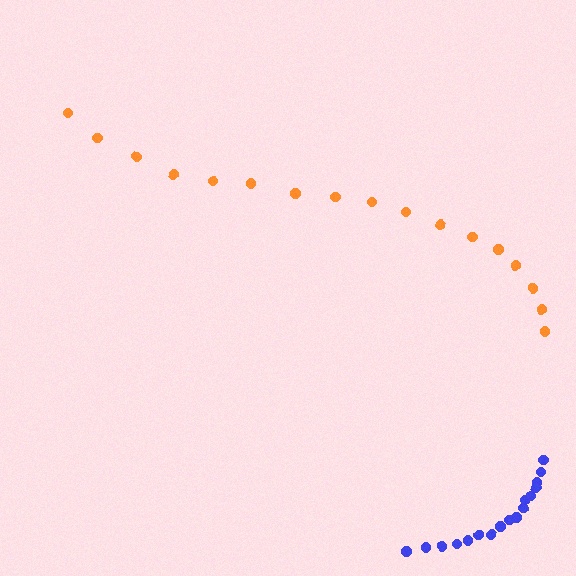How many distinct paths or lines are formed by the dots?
There are 2 distinct paths.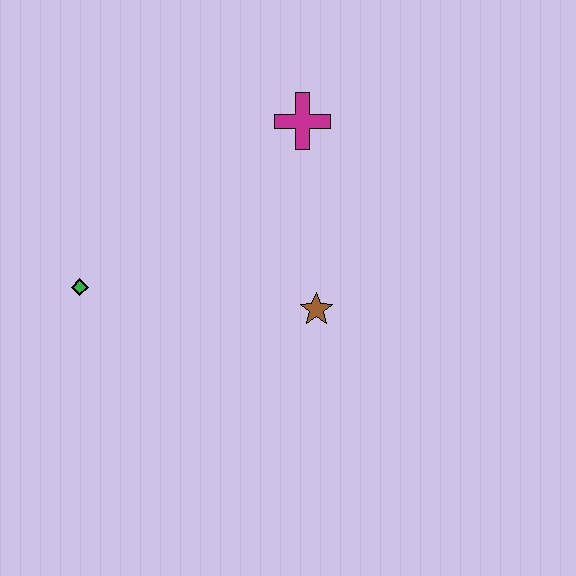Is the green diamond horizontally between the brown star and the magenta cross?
No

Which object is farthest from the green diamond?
The magenta cross is farthest from the green diamond.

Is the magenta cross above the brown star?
Yes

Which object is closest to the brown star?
The magenta cross is closest to the brown star.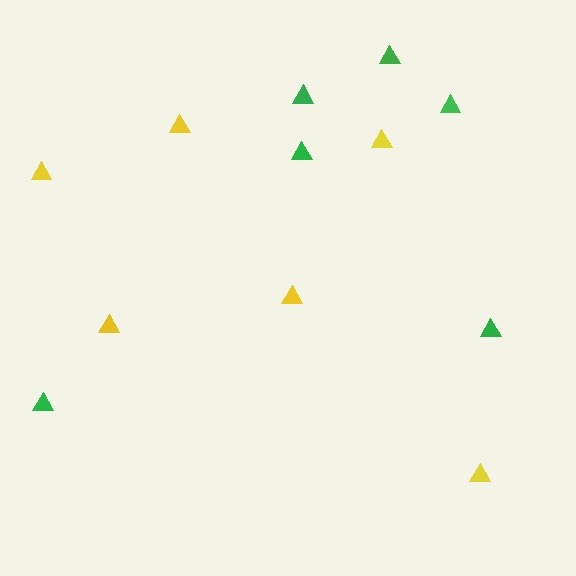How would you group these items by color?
There are 2 groups: one group of green triangles (6) and one group of yellow triangles (6).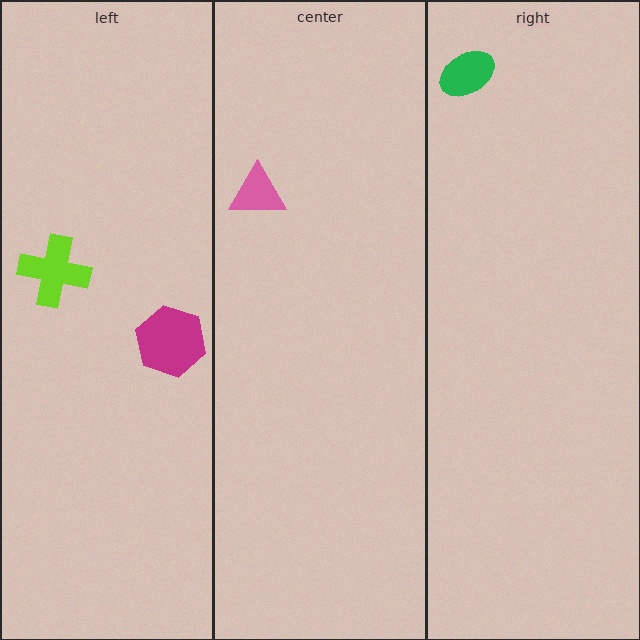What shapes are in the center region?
The pink triangle.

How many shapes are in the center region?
1.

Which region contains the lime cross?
The left region.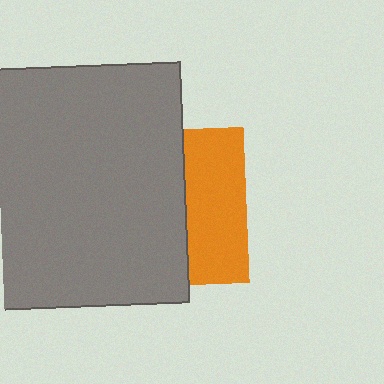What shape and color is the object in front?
The object in front is a gray square.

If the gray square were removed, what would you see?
You would see the complete orange square.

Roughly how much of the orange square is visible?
A small part of it is visible (roughly 38%).